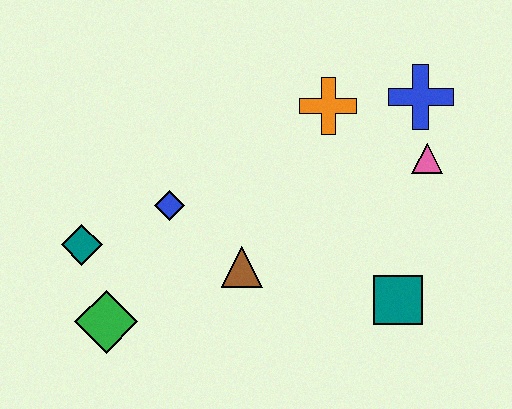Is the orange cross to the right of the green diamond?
Yes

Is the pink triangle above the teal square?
Yes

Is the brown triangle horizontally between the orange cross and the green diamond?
Yes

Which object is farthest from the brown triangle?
The blue cross is farthest from the brown triangle.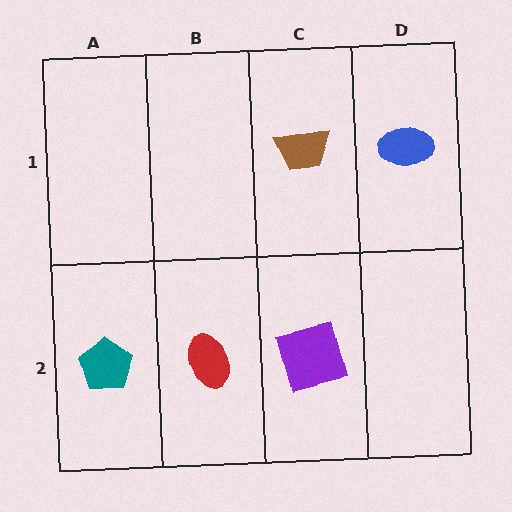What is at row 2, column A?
A teal pentagon.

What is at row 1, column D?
A blue ellipse.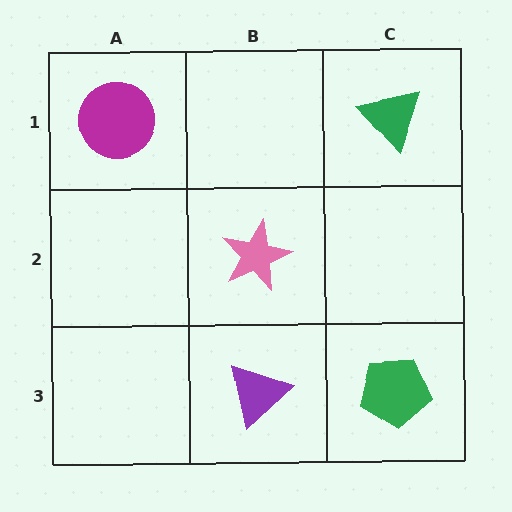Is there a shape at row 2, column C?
No, that cell is empty.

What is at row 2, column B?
A pink star.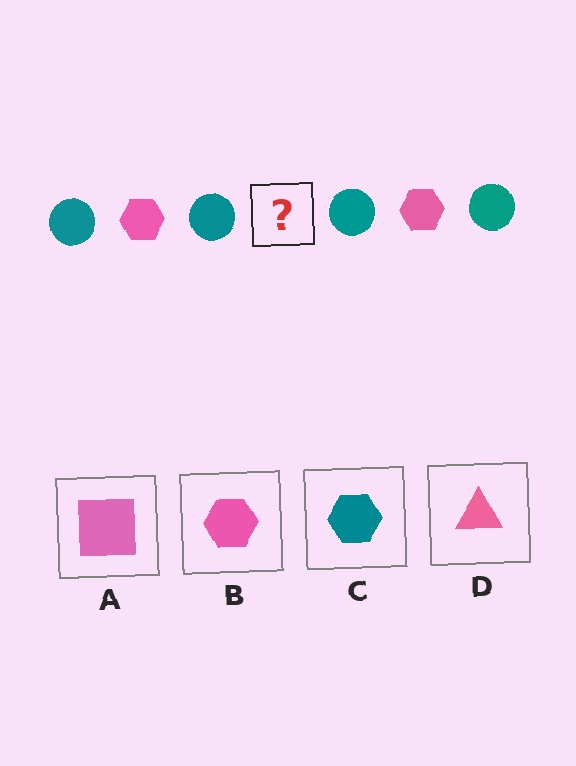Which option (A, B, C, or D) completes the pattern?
B.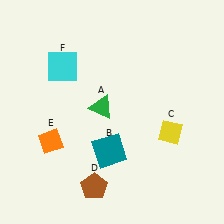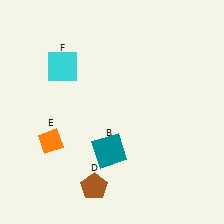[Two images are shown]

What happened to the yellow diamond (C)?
The yellow diamond (C) was removed in Image 2. It was in the bottom-right area of Image 1.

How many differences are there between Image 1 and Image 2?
There are 2 differences between the two images.